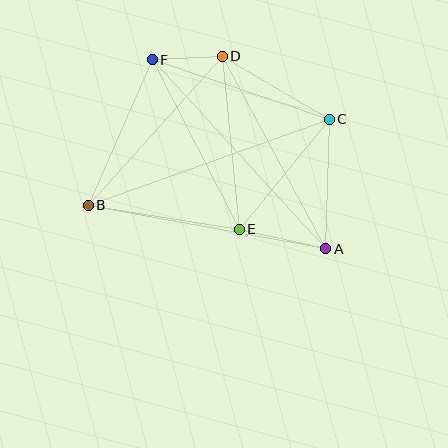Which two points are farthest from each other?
Points A and F are farthest from each other.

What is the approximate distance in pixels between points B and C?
The distance between B and C is approximately 256 pixels.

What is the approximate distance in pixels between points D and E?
The distance between D and E is approximately 174 pixels.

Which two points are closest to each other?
Points D and F are closest to each other.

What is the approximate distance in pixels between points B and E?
The distance between B and E is approximately 153 pixels.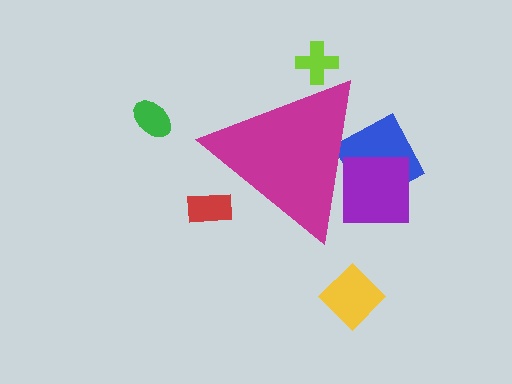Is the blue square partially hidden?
Yes, the blue square is partially hidden behind the magenta triangle.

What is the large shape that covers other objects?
A magenta triangle.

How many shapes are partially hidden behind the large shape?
4 shapes are partially hidden.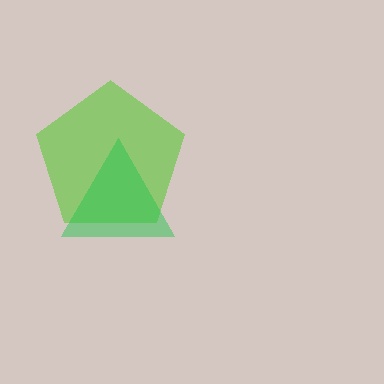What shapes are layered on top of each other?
The layered shapes are: a lime pentagon, a green triangle.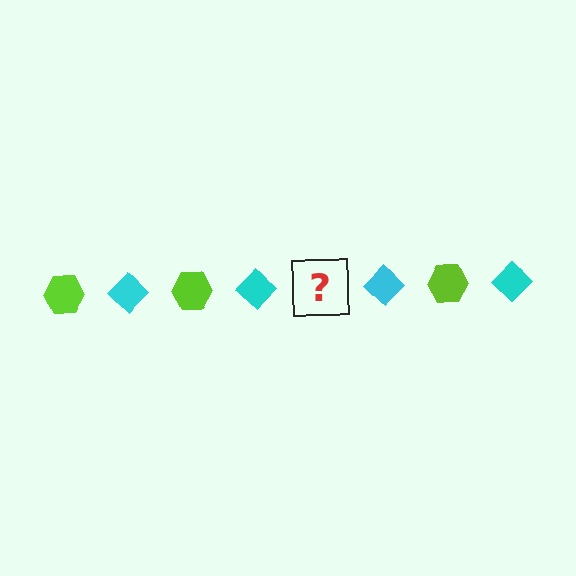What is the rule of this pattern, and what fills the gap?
The rule is that the pattern alternates between lime hexagon and cyan diamond. The gap should be filled with a lime hexagon.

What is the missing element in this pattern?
The missing element is a lime hexagon.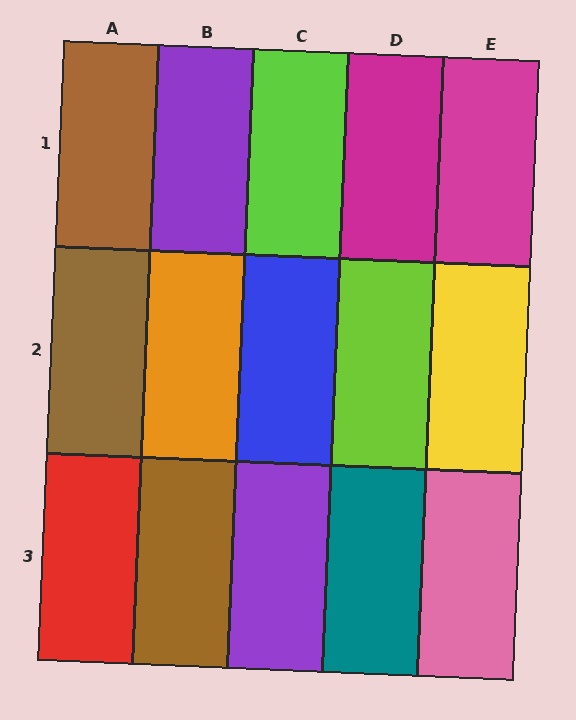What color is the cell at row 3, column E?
Pink.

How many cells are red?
1 cell is red.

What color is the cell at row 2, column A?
Brown.